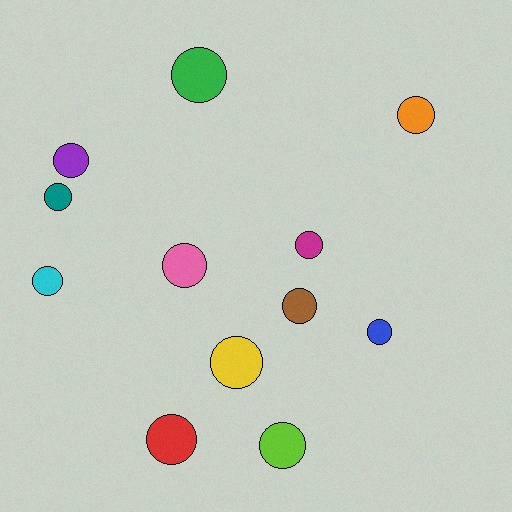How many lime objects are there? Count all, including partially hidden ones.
There is 1 lime object.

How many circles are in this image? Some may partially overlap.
There are 12 circles.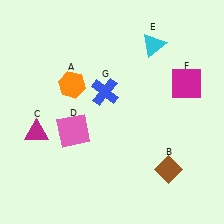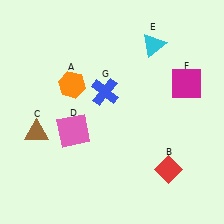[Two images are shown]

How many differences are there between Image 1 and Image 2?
There are 2 differences between the two images.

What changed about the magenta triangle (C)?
In Image 1, C is magenta. In Image 2, it changed to brown.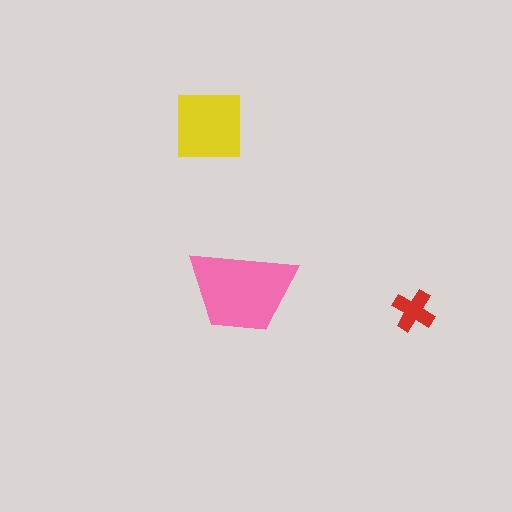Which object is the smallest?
The red cross.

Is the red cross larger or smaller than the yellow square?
Smaller.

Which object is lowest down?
The red cross is bottommost.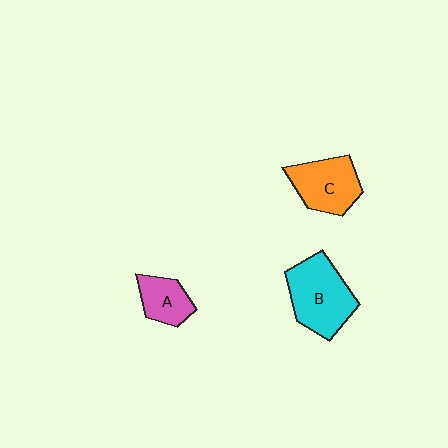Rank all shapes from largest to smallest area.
From largest to smallest: B (cyan), C (orange), A (pink).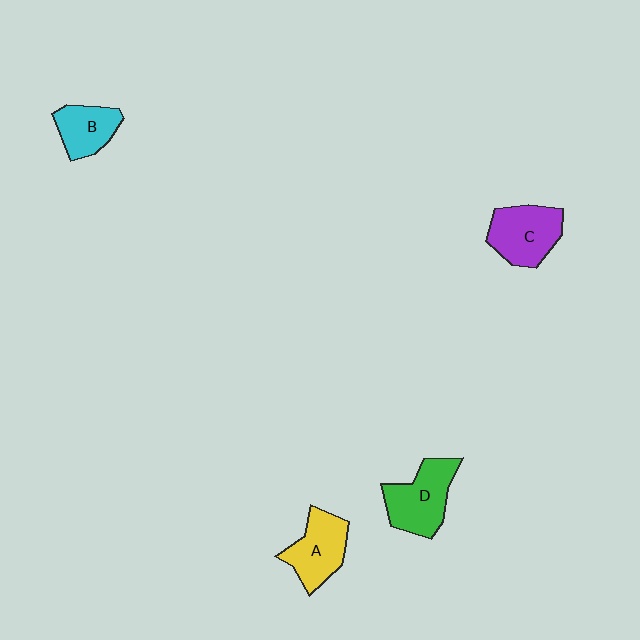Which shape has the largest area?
Shape D (green).